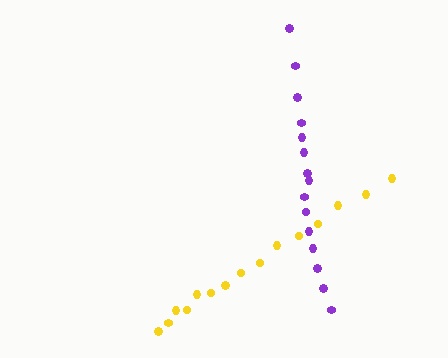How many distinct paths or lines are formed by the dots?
There are 2 distinct paths.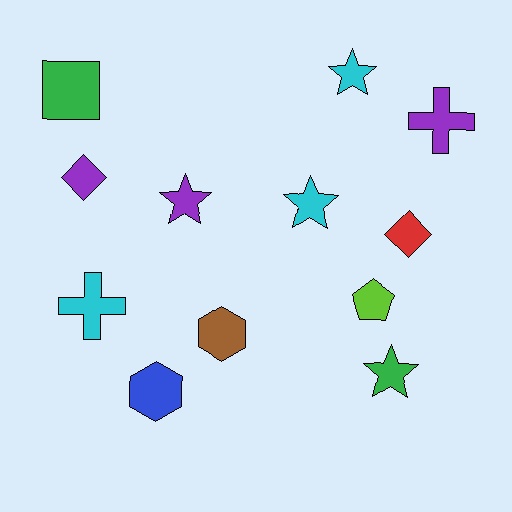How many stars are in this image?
There are 4 stars.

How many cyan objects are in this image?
There are 3 cyan objects.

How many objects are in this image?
There are 12 objects.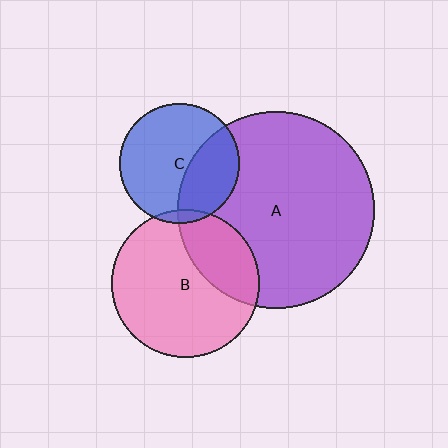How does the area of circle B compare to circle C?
Approximately 1.5 times.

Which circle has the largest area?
Circle A (purple).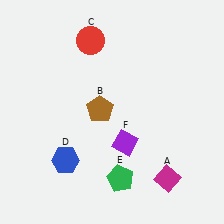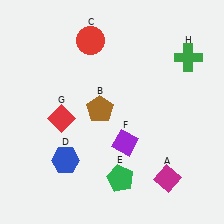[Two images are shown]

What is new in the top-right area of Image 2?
A green cross (H) was added in the top-right area of Image 2.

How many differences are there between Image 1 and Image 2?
There are 2 differences between the two images.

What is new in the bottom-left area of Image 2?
A red diamond (G) was added in the bottom-left area of Image 2.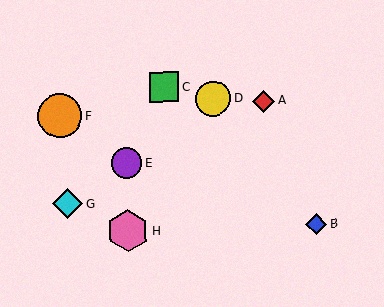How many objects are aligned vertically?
2 objects (E, H) are aligned vertically.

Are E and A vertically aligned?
No, E is at x≈127 and A is at x≈263.